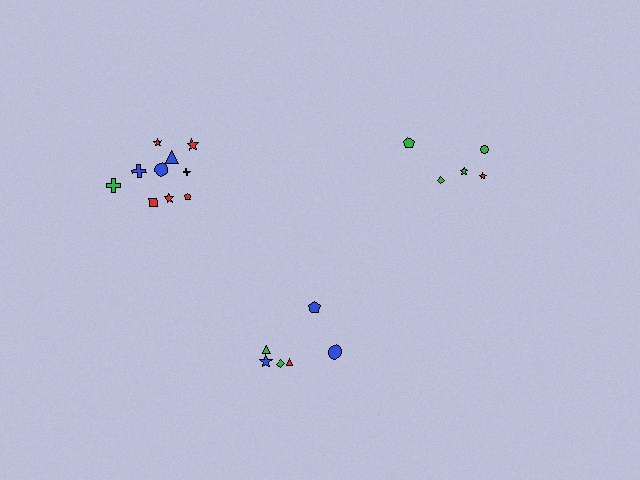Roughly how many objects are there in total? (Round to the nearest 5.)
Roughly 20 objects in total.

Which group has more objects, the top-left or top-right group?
The top-left group.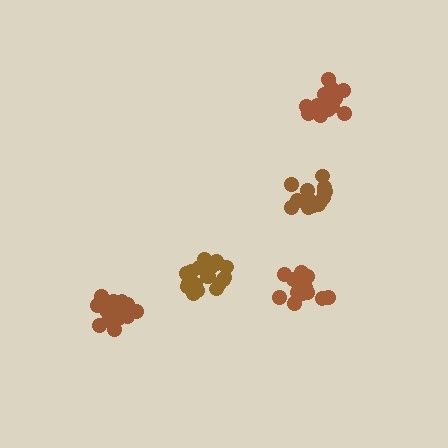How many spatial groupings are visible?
There are 5 spatial groupings.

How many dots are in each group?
Group 1: 16 dots, Group 2: 15 dots, Group 3: 18 dots, Group 4: 15 dots, Group 5: 19 dots (83 total).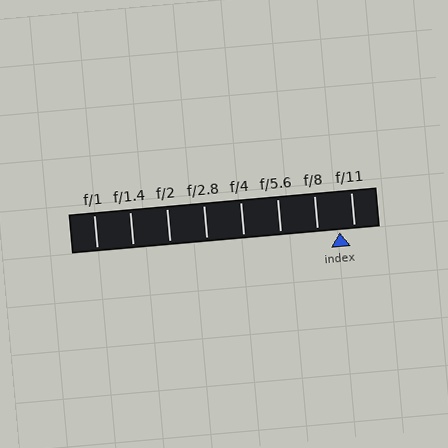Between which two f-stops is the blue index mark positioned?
The index mark is between f/8 and f/11.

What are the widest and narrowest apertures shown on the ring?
The widest aperture shown is f/1 and the narrowest is f/11.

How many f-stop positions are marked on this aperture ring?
There are 8 f-stop positions marked.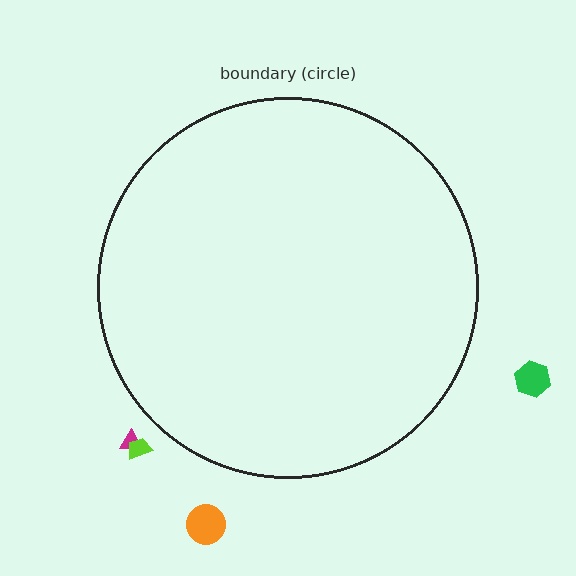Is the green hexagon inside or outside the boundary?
Outside.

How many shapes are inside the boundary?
0 inside, 4 outside.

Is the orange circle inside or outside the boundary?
Outside.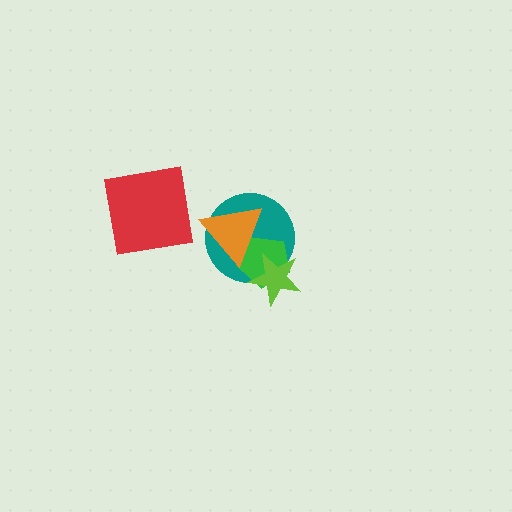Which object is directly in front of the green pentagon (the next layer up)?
The orange triangle is directly in front of the green pentagon.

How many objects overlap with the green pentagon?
3 objects overlap with the green pentagon.